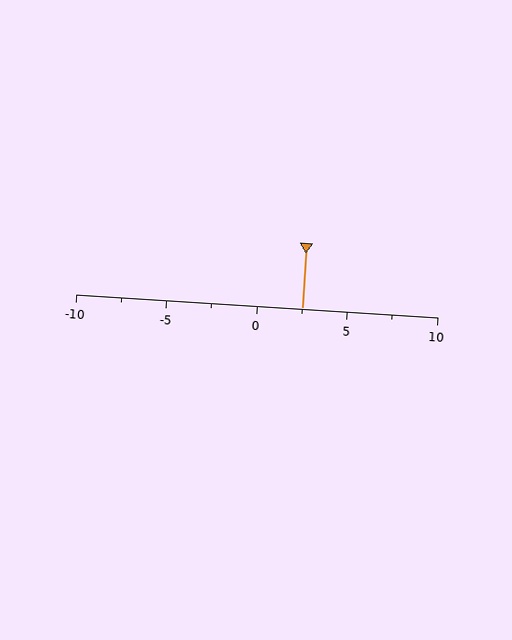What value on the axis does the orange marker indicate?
The marker indicates approximately 2.5.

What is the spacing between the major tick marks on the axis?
The major ticks are spaced 5 apart.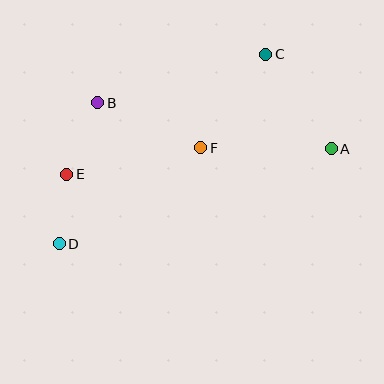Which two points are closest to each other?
Points D and E are closest to each other.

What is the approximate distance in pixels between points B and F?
The distance between B and F is approximately 112 pixels.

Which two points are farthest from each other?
Points A and D are farthest from each other.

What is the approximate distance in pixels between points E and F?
The distance between E and F is approximately 137 pixels.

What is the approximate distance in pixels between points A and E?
The distance between A and E is approximately 266 pixels.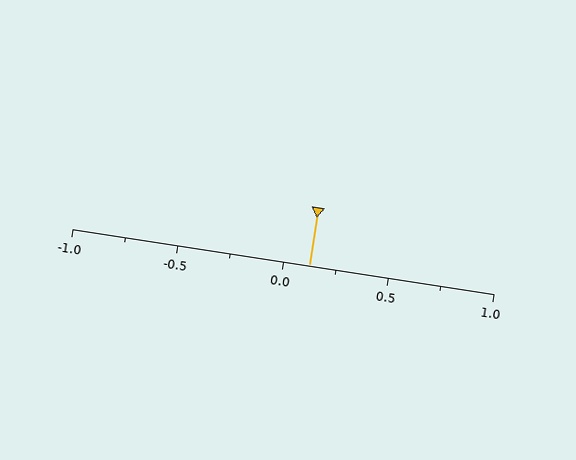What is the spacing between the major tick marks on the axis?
The major ticks are spaced 0.5 apart.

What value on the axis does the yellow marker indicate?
The marker indicates approximately 0.12.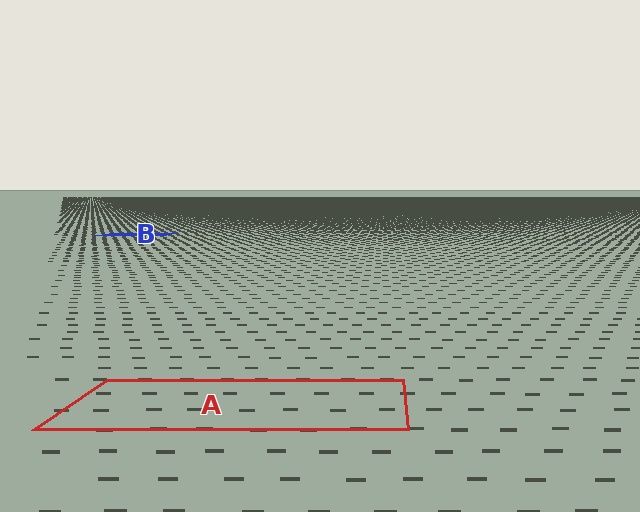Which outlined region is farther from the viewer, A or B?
Region B is farther from the viewer — the texture elements inside it appear smaller and more densely packed.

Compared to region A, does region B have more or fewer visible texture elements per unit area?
Region B has more texture elements per unit area — they are packed more densely because it is farther away.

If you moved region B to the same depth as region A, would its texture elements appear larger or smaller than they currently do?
They would appear larger. At a closer depth, the same texture elements are projected at a bigger on-screen size.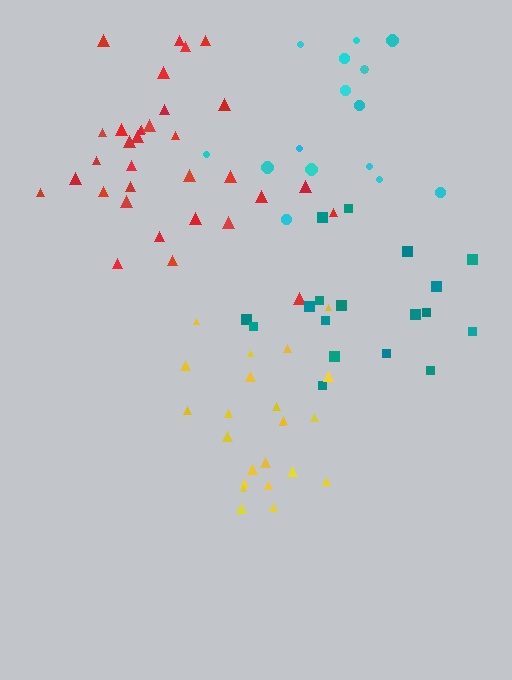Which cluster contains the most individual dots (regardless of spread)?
Red (33).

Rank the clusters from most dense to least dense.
yellow, red, teal, cyan.